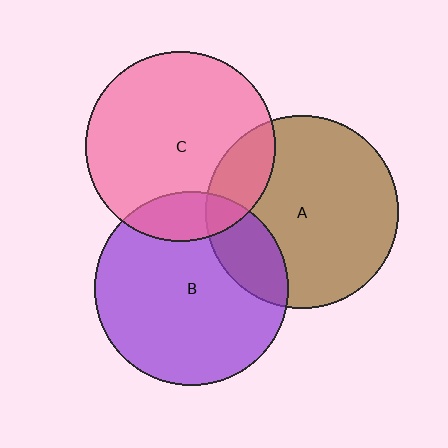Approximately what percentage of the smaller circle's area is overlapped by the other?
Approximately 20%.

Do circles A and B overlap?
Yes.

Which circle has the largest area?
Circle B (purple).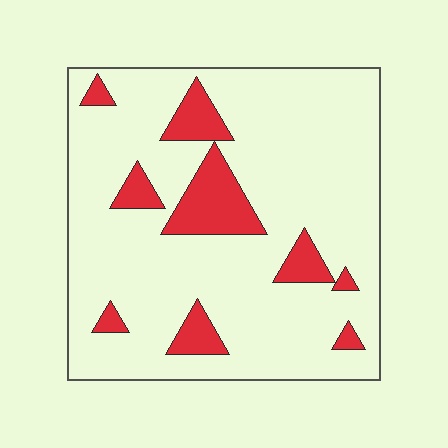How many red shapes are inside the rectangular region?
9.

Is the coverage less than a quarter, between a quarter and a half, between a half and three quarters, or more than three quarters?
Less than a quarter.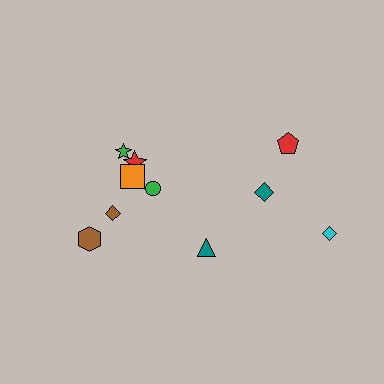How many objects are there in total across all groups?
There are 10 objects.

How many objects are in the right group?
There are 4 objects.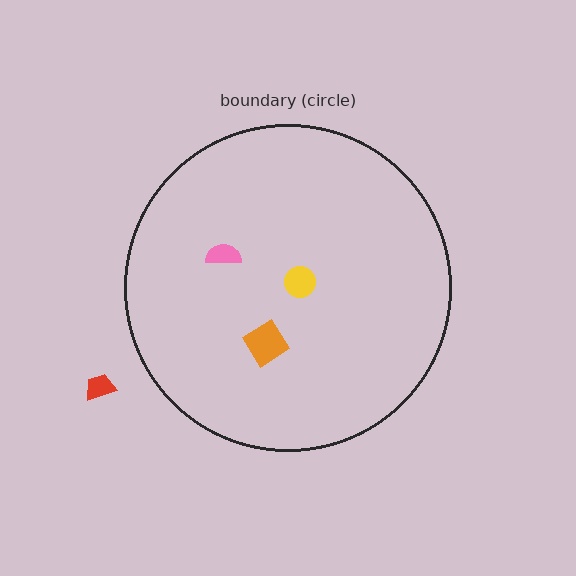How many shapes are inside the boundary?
3 inside, 1 outside.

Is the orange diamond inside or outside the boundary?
Inside.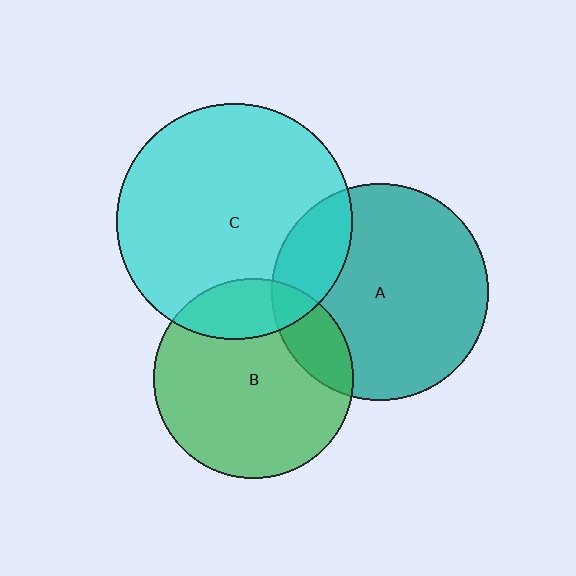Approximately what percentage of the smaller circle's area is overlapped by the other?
Approximately 20%.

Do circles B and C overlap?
Yes.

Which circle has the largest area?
Circle C (cyan).